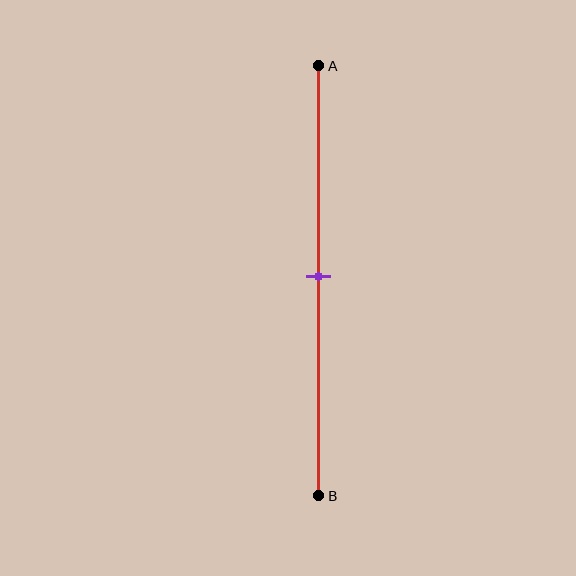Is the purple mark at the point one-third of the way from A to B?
No, the mark is at about 50% from A, not at the 33% one-third point.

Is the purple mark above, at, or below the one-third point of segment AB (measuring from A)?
The purple mark is below the one-third point of segment AB.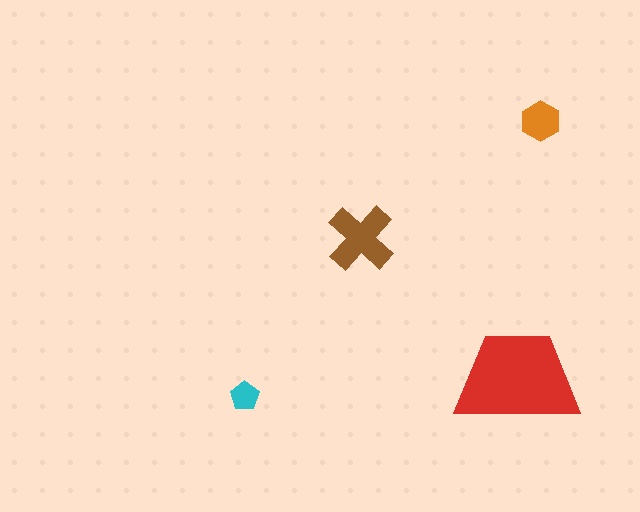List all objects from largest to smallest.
The red trapezoid, the brown cross, the orange hexagon, the cyan pentagon.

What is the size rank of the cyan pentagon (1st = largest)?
4th.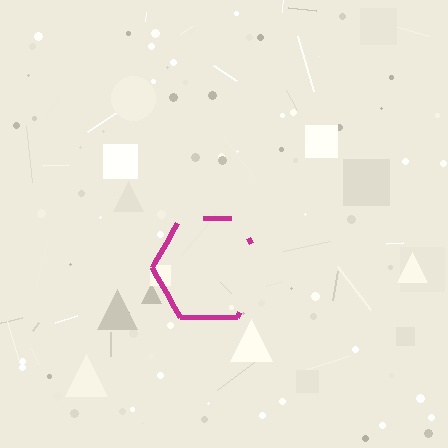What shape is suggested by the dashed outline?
The dashed outline suggests a hexagon.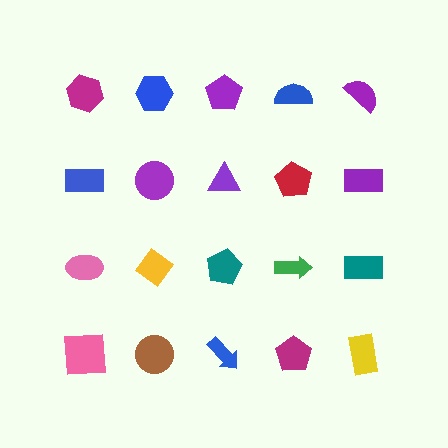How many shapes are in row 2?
5 shapes.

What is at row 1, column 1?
A magenta hexagon.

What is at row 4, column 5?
A yellow rectangle.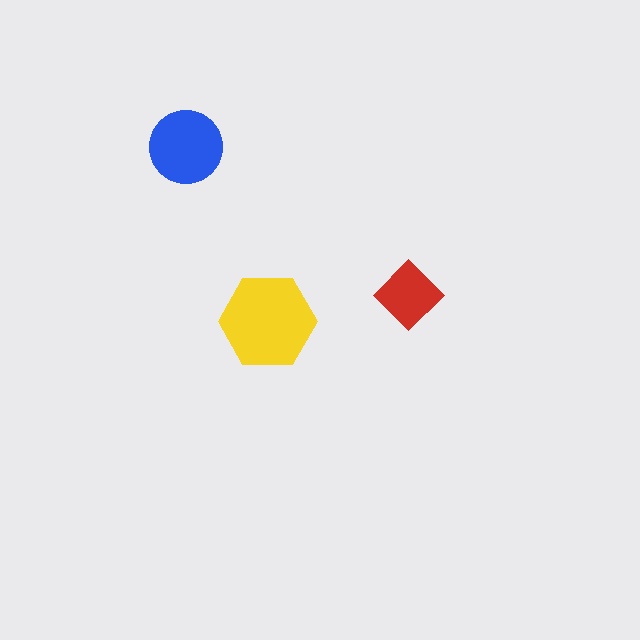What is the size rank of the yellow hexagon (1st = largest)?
1st.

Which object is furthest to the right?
The red diamond is rightmost.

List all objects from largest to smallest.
The yellow hexagon, the blue circle, the red diamond.